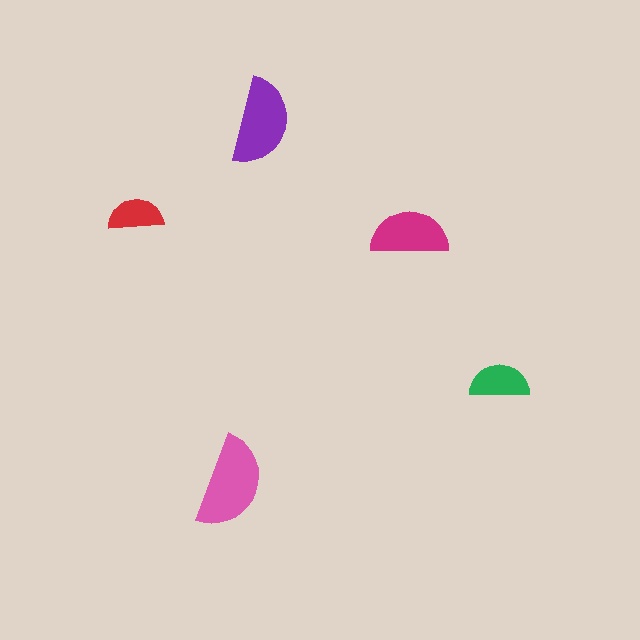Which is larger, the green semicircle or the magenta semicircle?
The magenta one.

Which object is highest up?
The purple semicircle is topmost.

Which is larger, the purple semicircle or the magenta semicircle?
The purple one.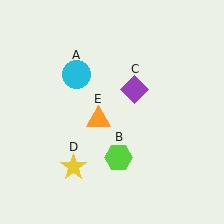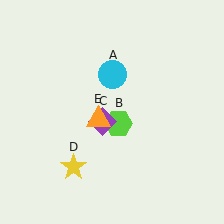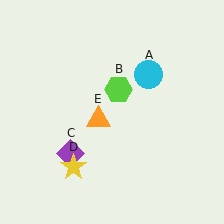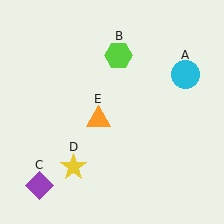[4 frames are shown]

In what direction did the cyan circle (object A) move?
The cyan circle (object A) moved right.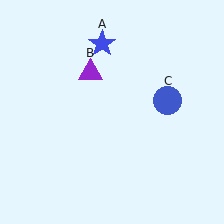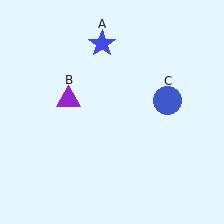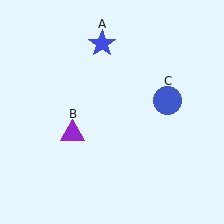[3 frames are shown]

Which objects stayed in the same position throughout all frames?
Blue star (object A) and blue circle (object C) remained stationary.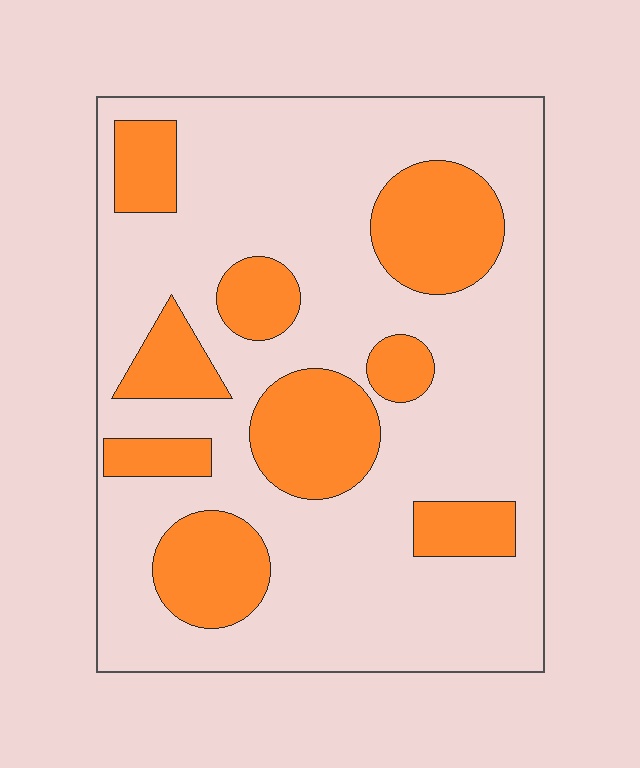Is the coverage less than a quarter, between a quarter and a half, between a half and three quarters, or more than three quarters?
Between a quarter and a half.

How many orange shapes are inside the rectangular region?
9.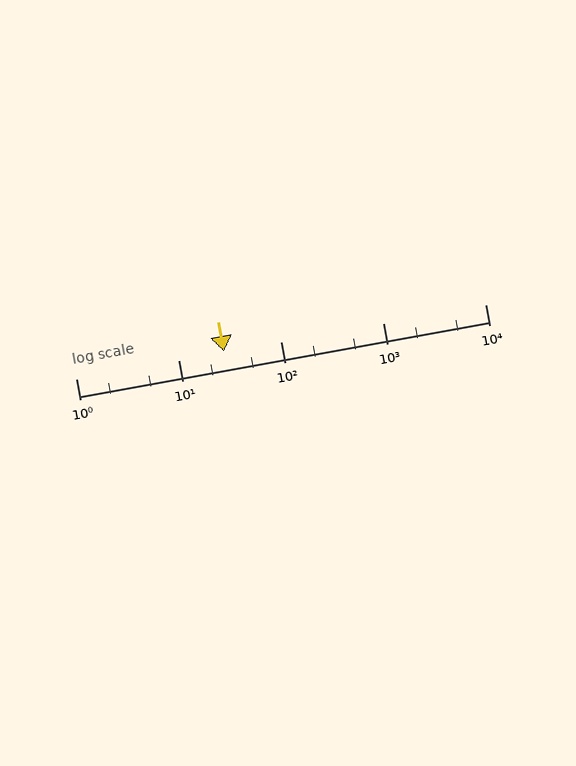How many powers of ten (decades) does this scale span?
The scale spans 4 decades, from 1 to 10000.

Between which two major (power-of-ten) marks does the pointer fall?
The pointer is between 10 and 100.